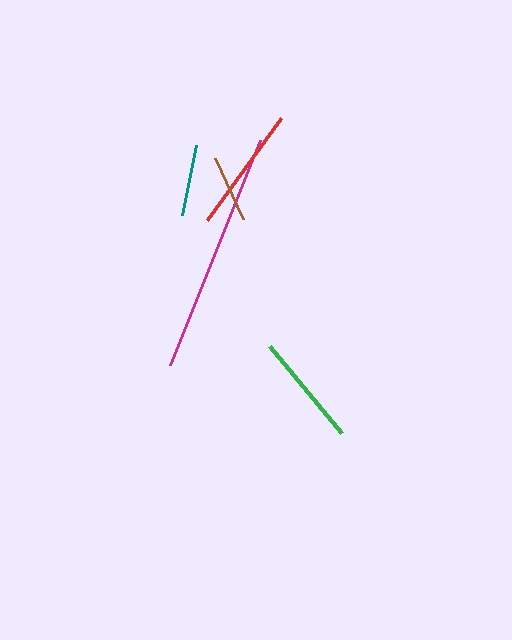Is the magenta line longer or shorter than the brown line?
The magenta line is longer than the brown line.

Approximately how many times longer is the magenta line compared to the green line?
The magenta line is approximately 2.1 times the length of the green line.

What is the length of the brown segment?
The brown segment is approximately 66 pixels long.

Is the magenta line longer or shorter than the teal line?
The magenta line is longer than the teal line.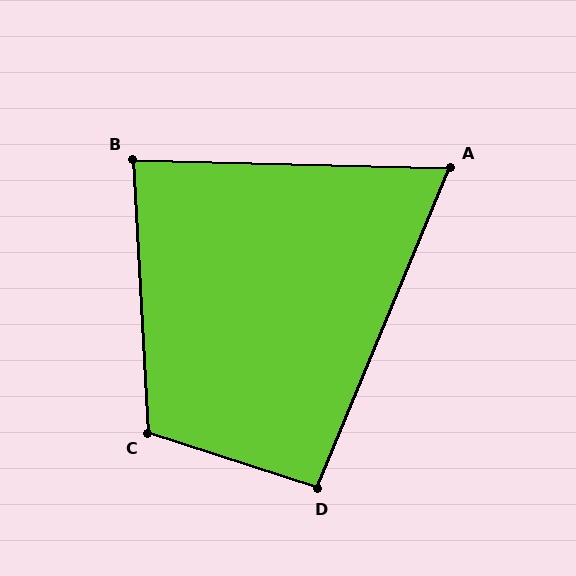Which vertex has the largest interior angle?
C, at approximately 111 degrees.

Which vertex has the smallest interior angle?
A, at approximately 69 degrees.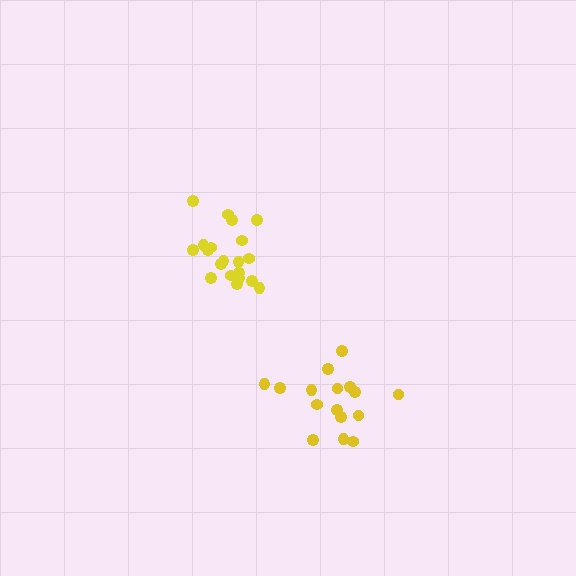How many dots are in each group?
Group 1: 16 dots, Group 2: 20 dots (36 total).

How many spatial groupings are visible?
There are 2 spatial groupings.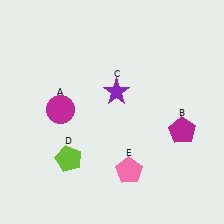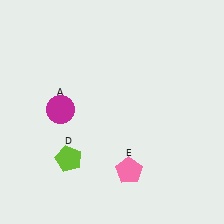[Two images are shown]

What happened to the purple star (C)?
The purple star (C) was removed in Image 2. It was in the top-right area of Image 1.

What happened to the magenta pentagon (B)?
The magenta pentagon (B) was removed in Image 2. It was in the bottom-right area of Image 1.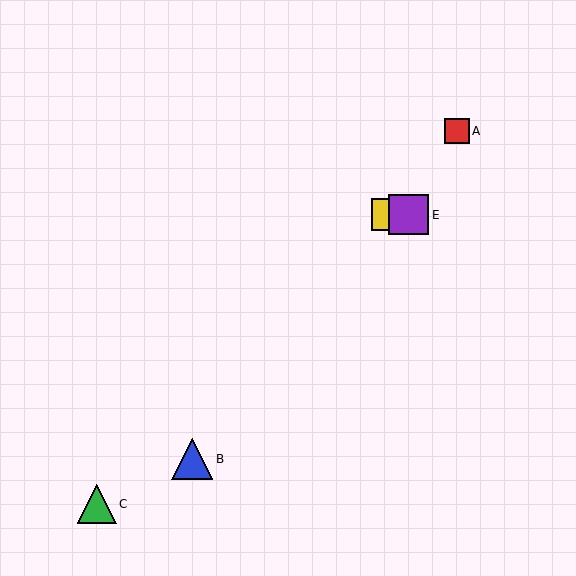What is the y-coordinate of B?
Object B is at y≈459.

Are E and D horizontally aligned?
Yes, both are at y≈215.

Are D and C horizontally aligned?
No, D is at y≈215 and C is at y≈504.